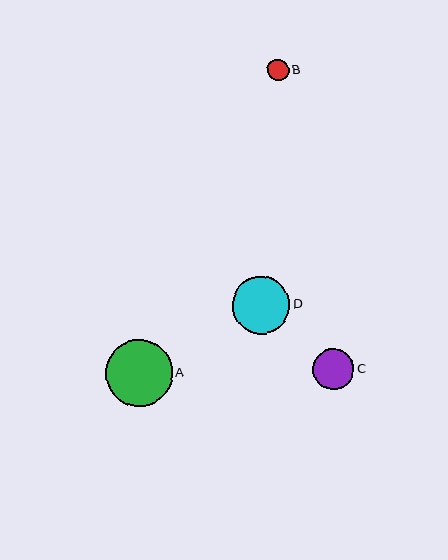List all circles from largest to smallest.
From largest to smallest: A, D, C, B.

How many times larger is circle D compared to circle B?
Circle D is approximately 2.7 times the size of circle B.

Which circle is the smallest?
Circle B is the smallest with a size of approximately 22 pixels.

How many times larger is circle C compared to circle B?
Circle C is approximately 1.9 times the size of circle B.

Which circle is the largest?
Circle A is the largest with a size of approximately 67 pixels.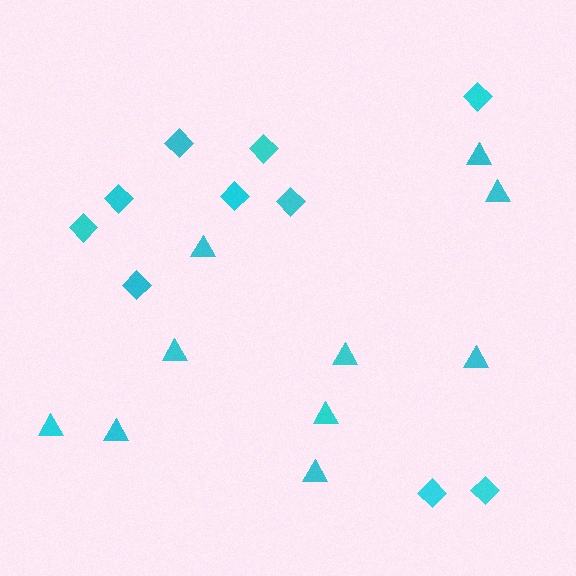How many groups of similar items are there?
There are 2 groups: one group of triangles (10) and one group of diamonds (10).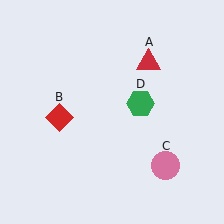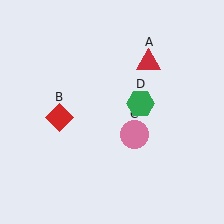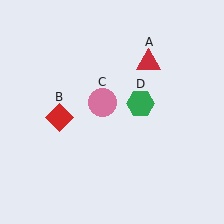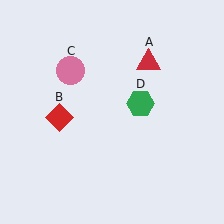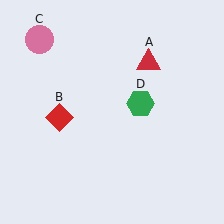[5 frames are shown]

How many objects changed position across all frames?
1 object changed position: pink circle (object C).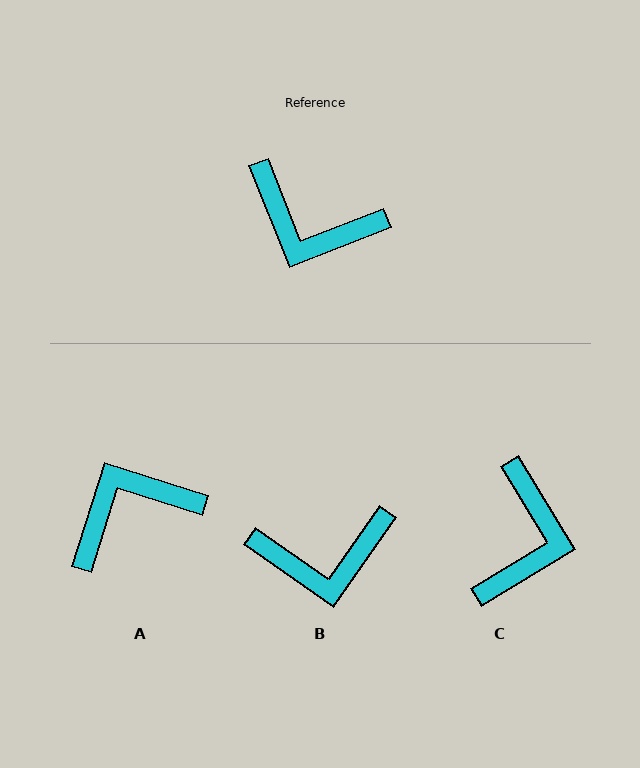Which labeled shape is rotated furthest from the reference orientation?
A, about 129 degrees away.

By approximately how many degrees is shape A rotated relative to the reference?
Approximately 129 degrees clockwise.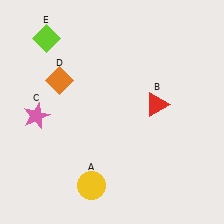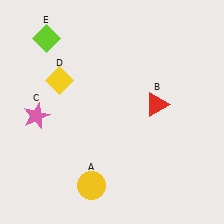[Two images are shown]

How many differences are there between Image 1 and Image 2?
There is 1 difference between the two images.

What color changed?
The diamond (D) changed from orange in Image 1 to yellow in Image 2.